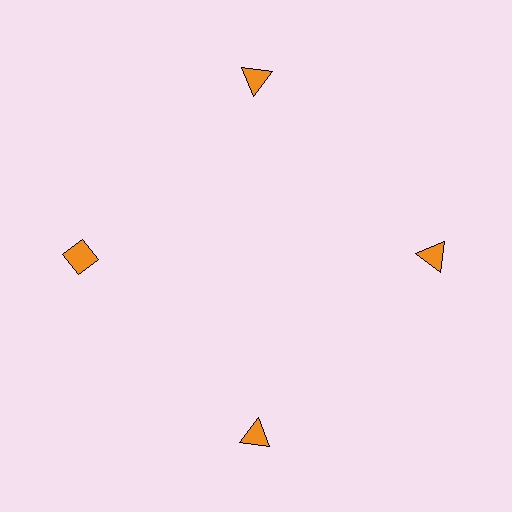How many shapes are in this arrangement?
There are 4 shapes arranged in a ring pattern.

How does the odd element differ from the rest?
It has a different shape: diamond instead of triangle.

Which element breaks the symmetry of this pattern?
The orange diamond at roughly the 9 o'clock position breaks the symmetry. All other shapes are orange triangles.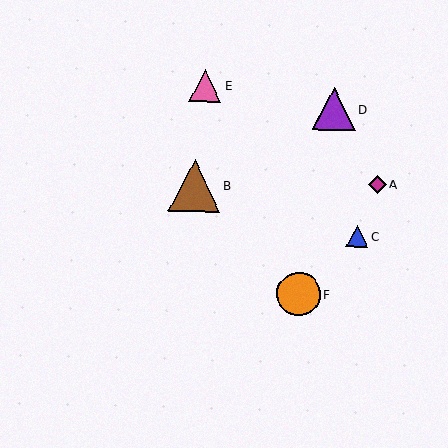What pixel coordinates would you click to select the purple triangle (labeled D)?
Click at (334, 109) to select the purple triangle D.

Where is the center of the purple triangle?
The center of the purple triangle is at (334, 109).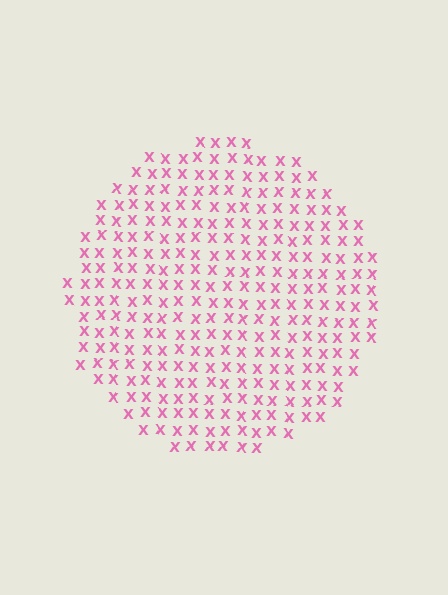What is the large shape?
The large shape is a circle.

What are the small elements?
The small elements are letter X's.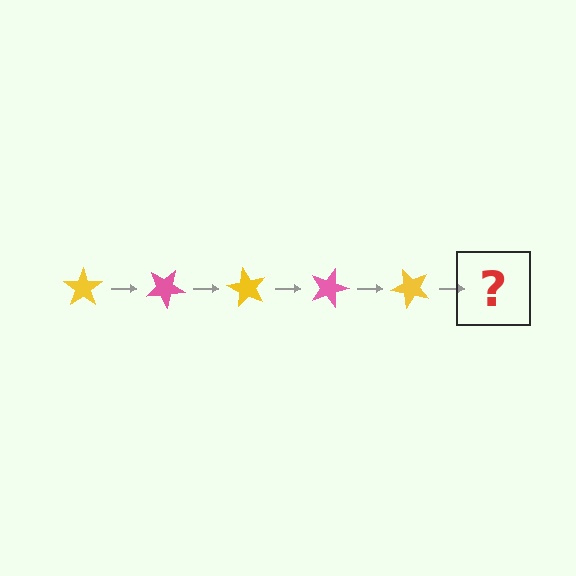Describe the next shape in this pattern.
It should be a pink star, rotated 150 degrees from the start.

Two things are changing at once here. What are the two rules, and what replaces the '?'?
The two rules are that it rotates 30 degrees each step and the color cycles through yellow and pink. The '?' should be a pink star, rotated 150 degrees from the start.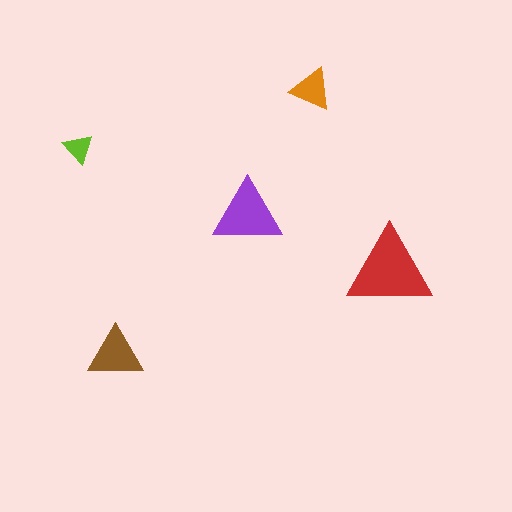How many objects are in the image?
There are 5 objects in the image.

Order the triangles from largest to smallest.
the red one, the purple one, the brown one, the orange one, the lime one.